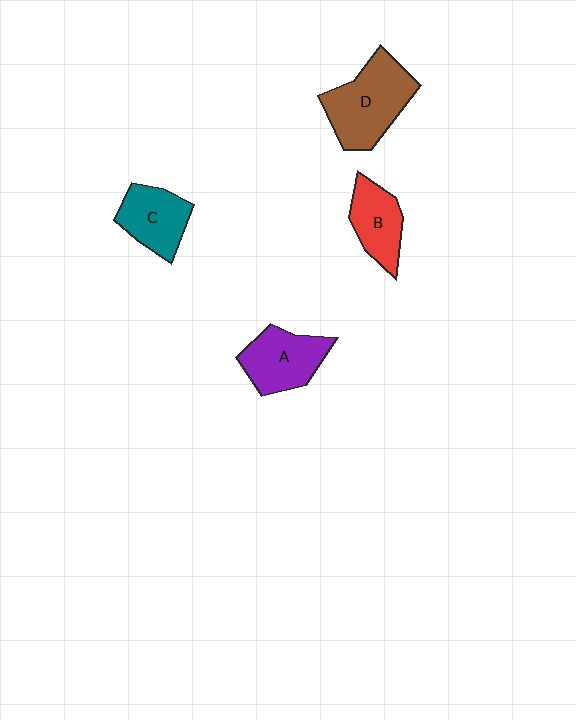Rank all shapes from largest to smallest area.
From largest to smallest: D (brown), A (purple), C (teal), B (red).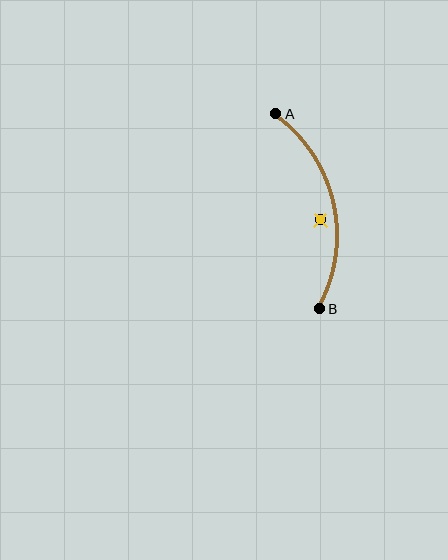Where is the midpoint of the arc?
The arc midpoint is the point on the curve farthest from the straight line joining A and B. It sits to the right of that line.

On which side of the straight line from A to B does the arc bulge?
The arc bulges to the right of the straight line connecting A and B.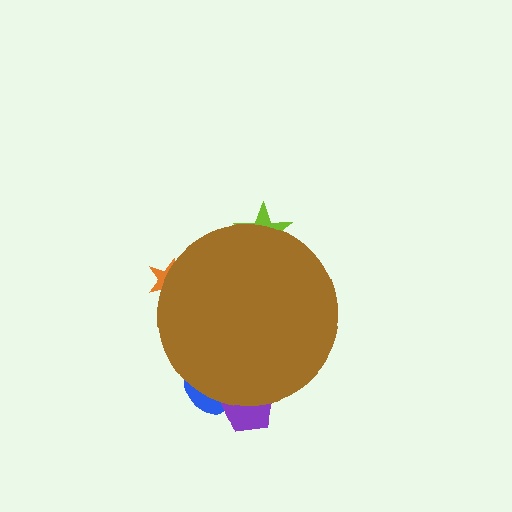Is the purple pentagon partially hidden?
Yes, the purple pentagon is partially hidden behind the brown circle.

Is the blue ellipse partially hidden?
Yes, the blue ellipse is partially hidden behind the brown circle.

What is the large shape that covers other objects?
A brown circle.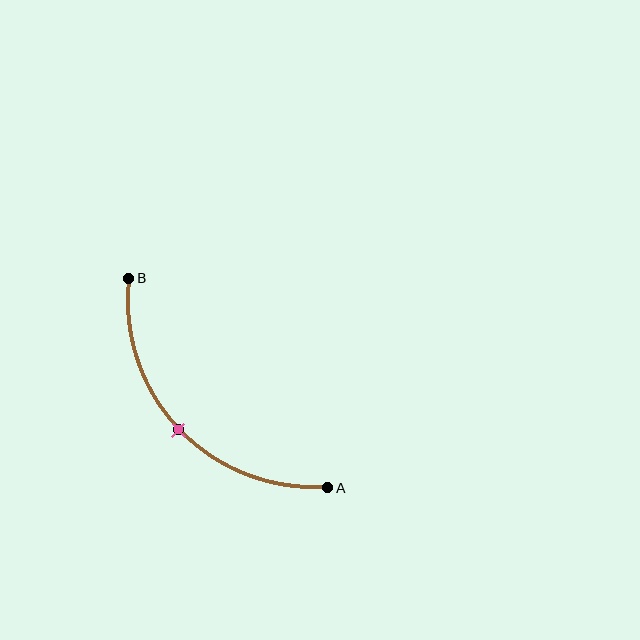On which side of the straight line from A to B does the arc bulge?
The arc bulges below and to the left of the straight line connecting A and B.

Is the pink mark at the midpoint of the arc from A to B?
Yes. The pink mark lies on the arc at equal arc-length from both A and B — it is the arc midpoint.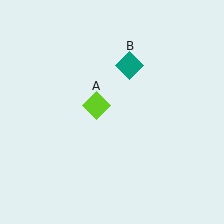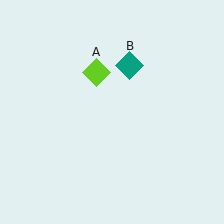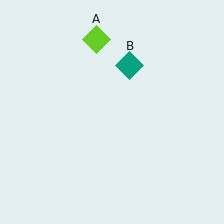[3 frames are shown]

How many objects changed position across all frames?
1 object changed position: lime diamond (object A).